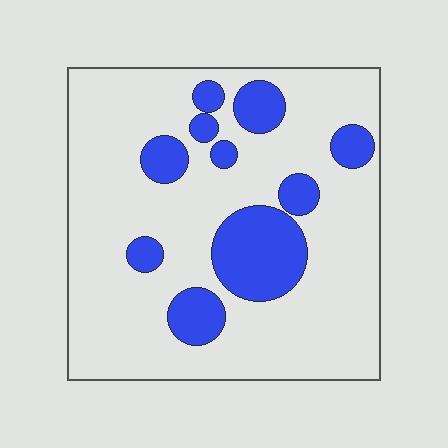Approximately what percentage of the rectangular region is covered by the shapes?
Approximately 20%.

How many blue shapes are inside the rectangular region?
10.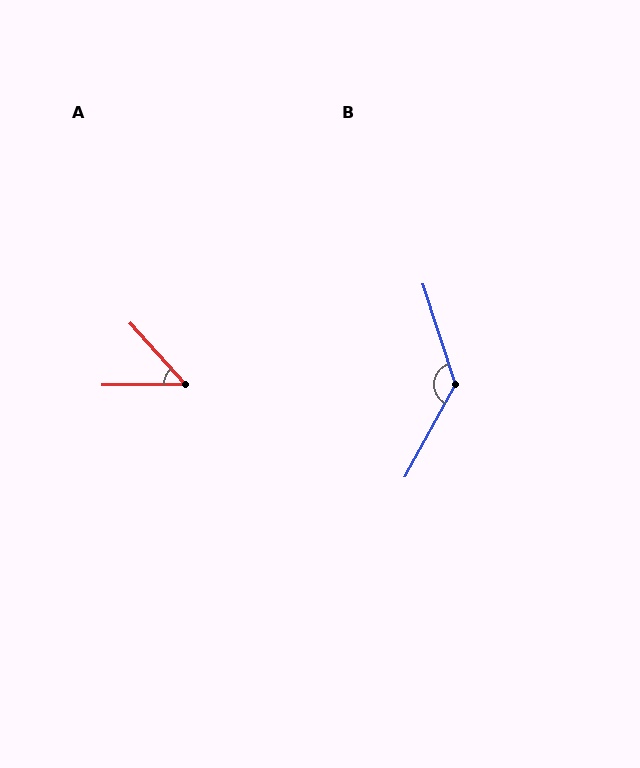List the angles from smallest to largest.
A (48°), B (133°).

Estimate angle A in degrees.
Approximately 48 degrees.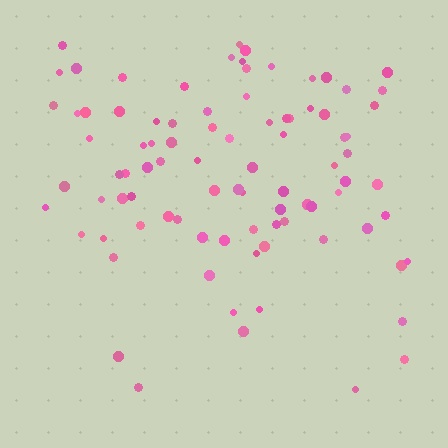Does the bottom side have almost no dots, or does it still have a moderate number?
Still a moderate number, just noticeably fewer than the top.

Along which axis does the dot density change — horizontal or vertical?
Vertical.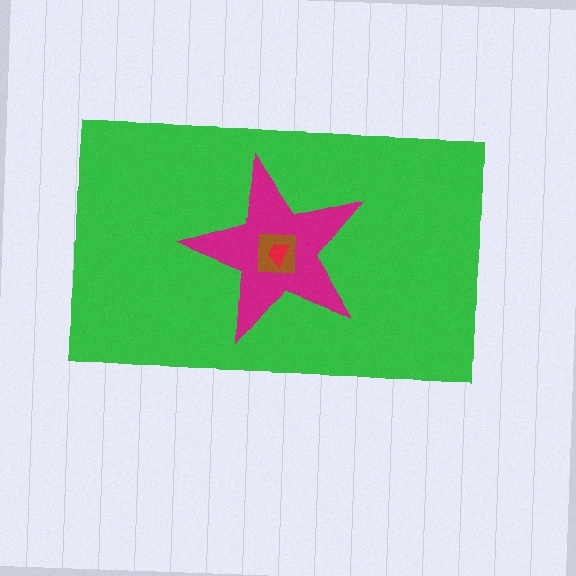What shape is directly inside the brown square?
The red trapezoid.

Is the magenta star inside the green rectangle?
Yes.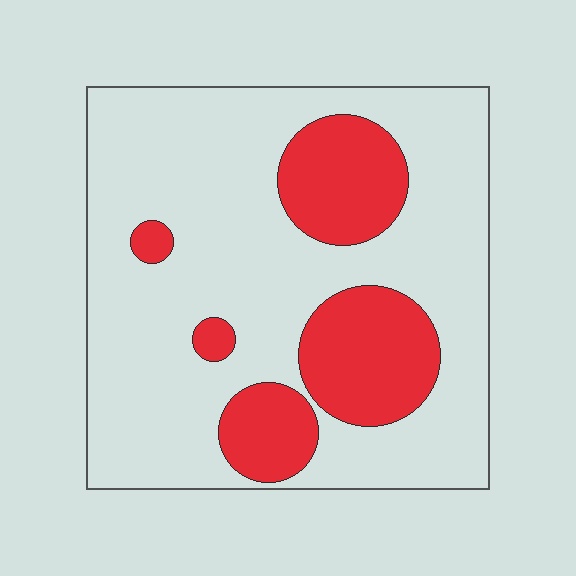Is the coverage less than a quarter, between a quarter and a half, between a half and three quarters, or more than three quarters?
Less than a quarter.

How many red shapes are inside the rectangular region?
5.